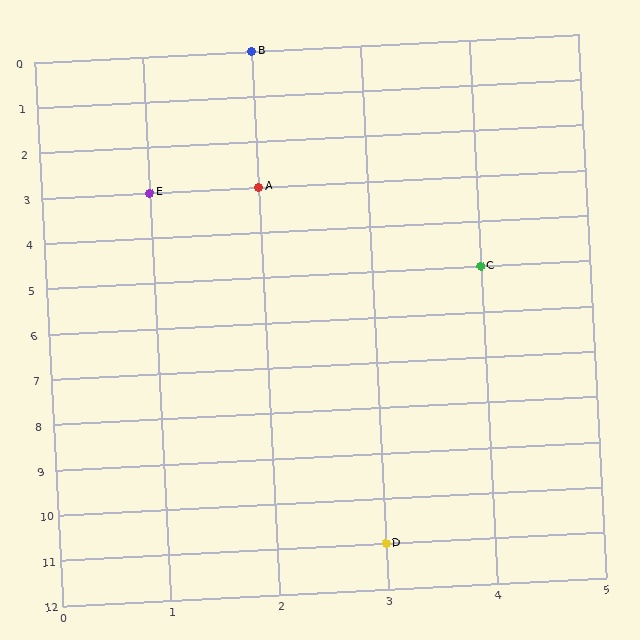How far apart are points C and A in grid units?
Points C and A are 2 columns and 2 rows apart (about 2.8 grid units diagonally).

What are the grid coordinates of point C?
Point C is at grid coordinates (4, 5).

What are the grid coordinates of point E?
Point E is at grid coordinates (1, 3).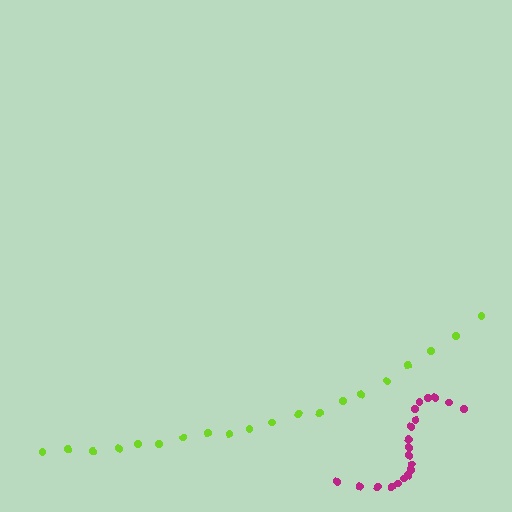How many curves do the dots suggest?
There are 2 distinct paths.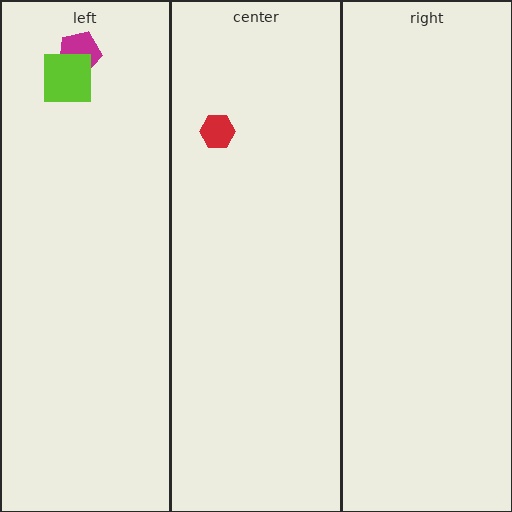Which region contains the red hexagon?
The center region.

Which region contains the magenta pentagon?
The left region.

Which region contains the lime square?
The left region.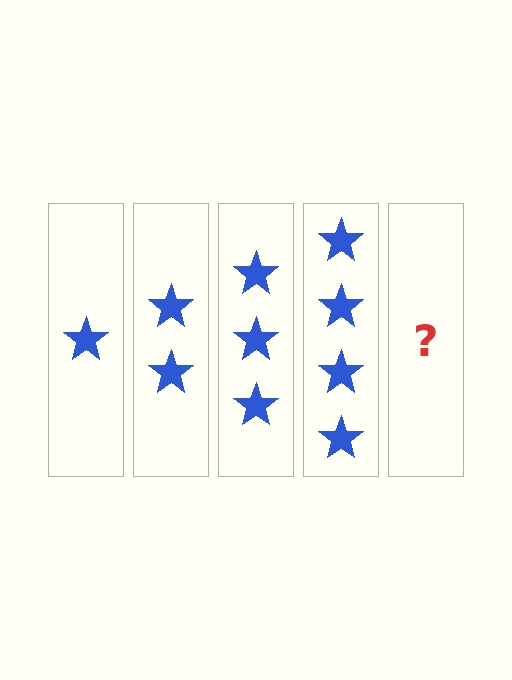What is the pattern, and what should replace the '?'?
The pattern is that each step adds one more star. The '?' should be 5 stars.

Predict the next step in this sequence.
The next step is 5 stars.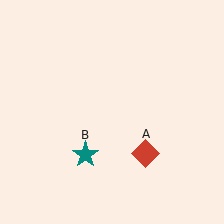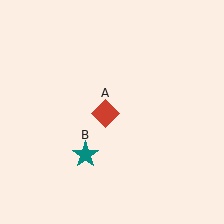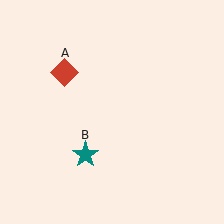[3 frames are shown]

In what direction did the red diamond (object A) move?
The red diamond (object A) moved up and to the left.